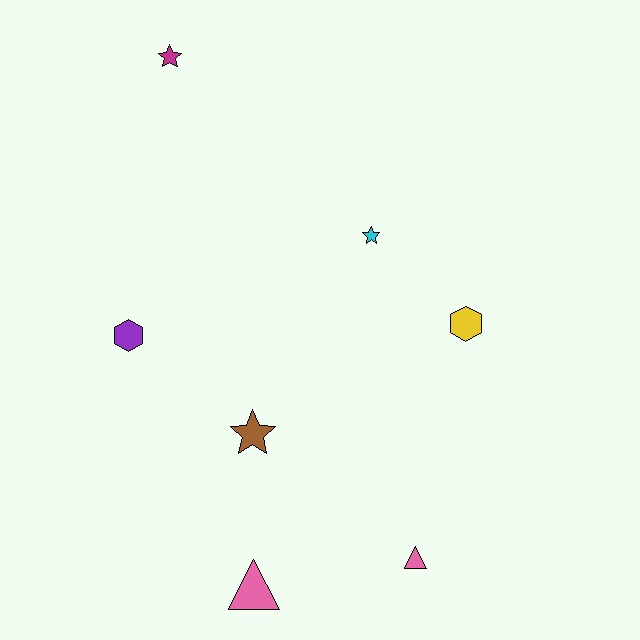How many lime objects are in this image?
There are no lime objects.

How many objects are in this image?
There are 7 objects.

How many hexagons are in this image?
There are 2 hexagons.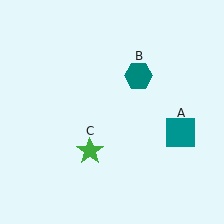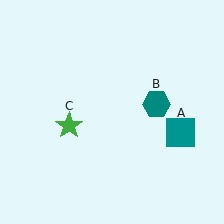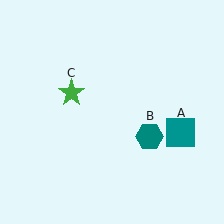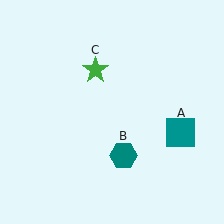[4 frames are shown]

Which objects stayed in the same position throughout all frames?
Teal square (object A) remained stationary.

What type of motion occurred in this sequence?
The teal hexagon (object B), green star (object C) rotated clockwise around the center of the scene.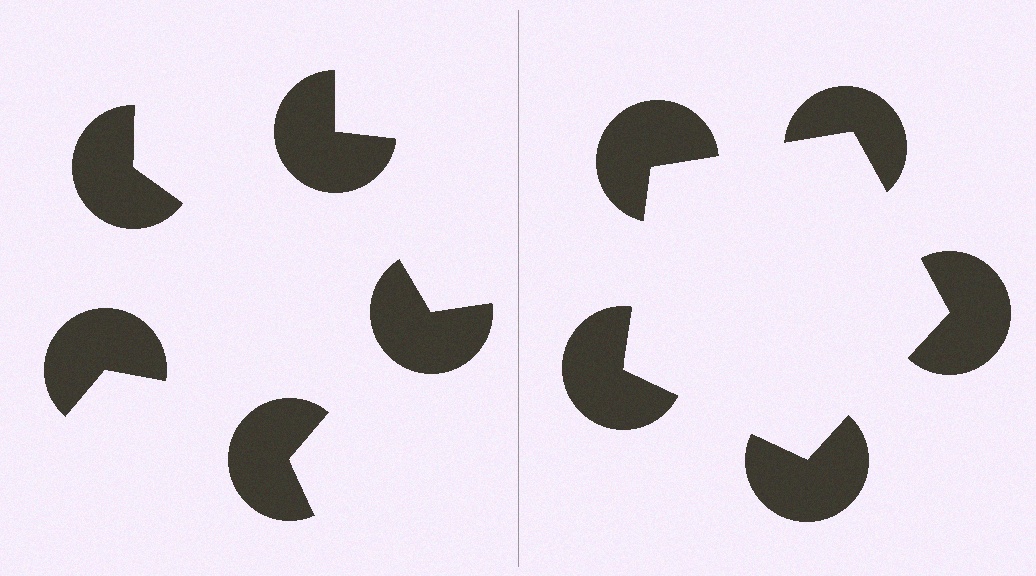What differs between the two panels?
The pac-man discs are positioned identically on both sides; only the wedge orientations differ. On the right they align to a pentagon; on the left they are misaligned.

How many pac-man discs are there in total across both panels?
10 — 5 on each side.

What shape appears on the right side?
An illusory pentagon.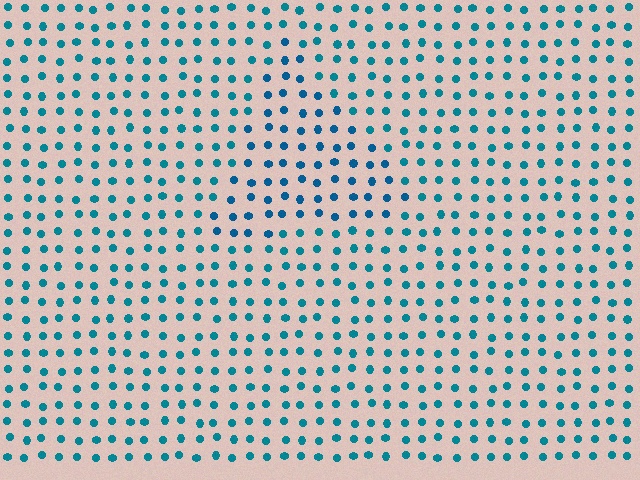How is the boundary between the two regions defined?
The boundary is defined purely by a slight shift in hue (about 17 degrees). Spacing, size, and orientation are identical on both sides.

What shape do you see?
I see a triangle.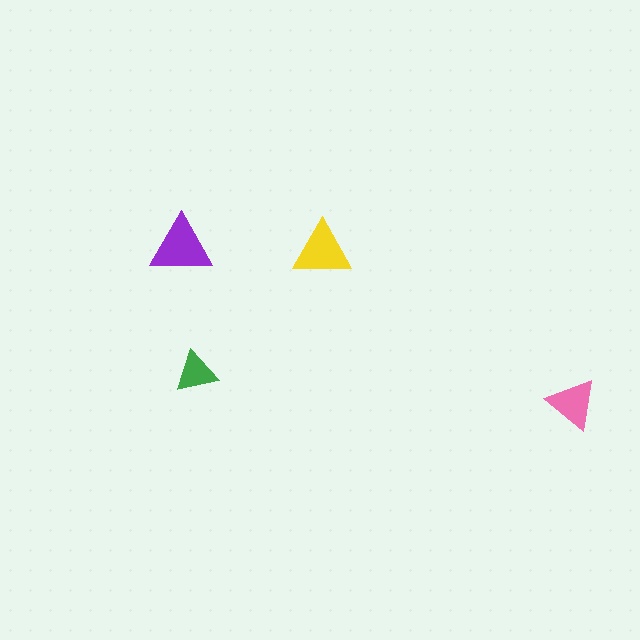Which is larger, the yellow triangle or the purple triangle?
The purple one.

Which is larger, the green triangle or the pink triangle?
The pink one.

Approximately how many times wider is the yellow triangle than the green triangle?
About 1.5 times wider.